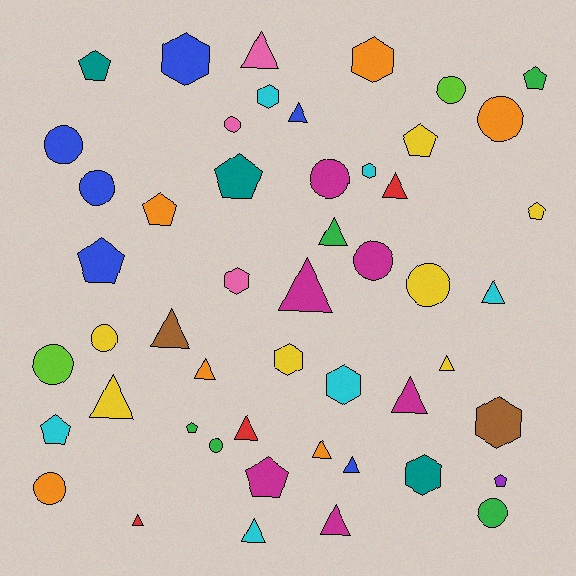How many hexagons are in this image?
There are 9 hexagons.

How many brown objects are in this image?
There are 2 brown objects.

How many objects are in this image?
There are 50 objects.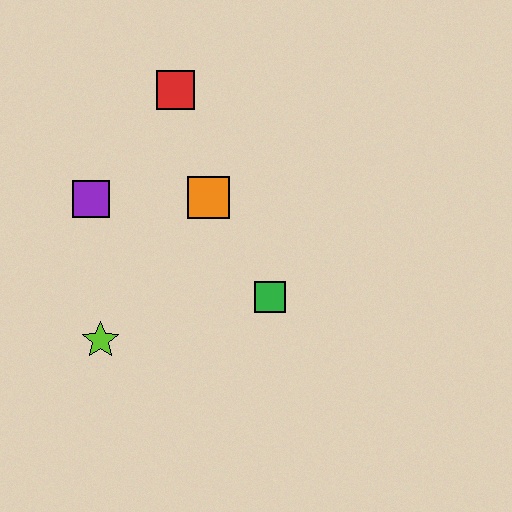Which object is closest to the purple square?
The orange square is closest to the purple square.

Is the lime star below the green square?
Yes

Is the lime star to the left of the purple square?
No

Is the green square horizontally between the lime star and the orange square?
No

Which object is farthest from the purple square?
The green square is farthest from the purple square.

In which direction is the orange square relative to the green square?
The orange square is above the green square.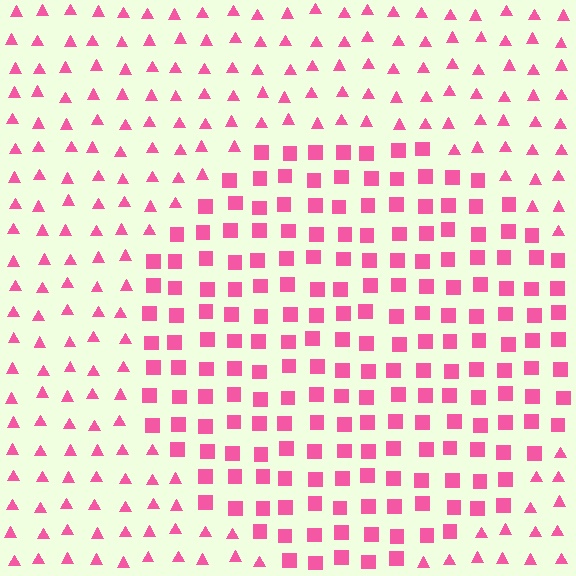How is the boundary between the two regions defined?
The boundary is defined by a change in element shape: squares inside vs. triangles outside. All elements share the same color and spacing.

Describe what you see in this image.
The image is filled with small pink elements arranged in a uniform grid. A circle-shaped region contains squares, while the surrounding area contains triangles. The boundary is defined purely by the change in element shape.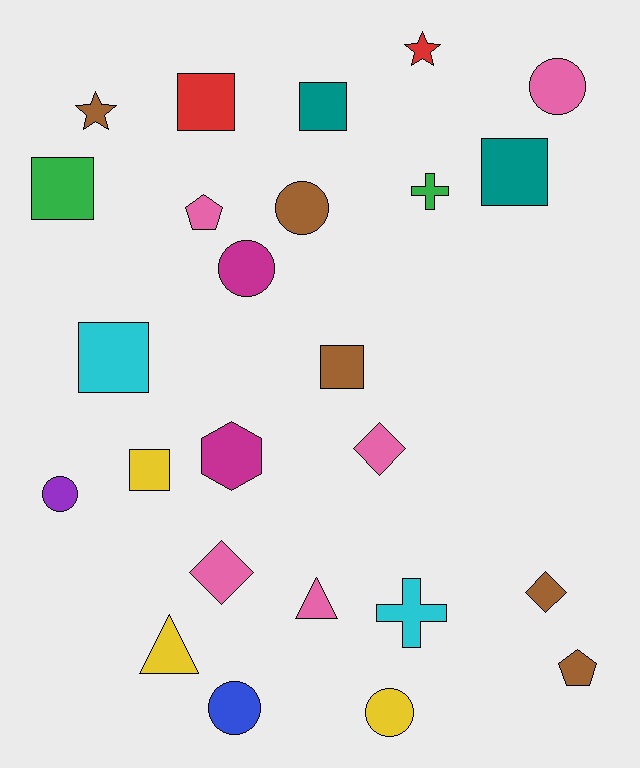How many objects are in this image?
There are 25 objects.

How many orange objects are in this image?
There are no orange objects.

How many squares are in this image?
There are 7 squares.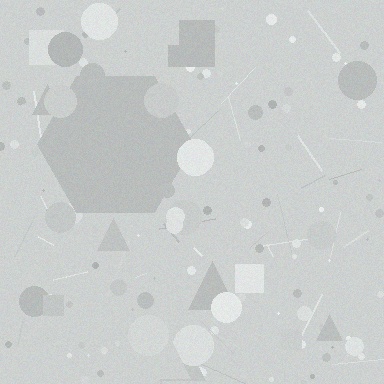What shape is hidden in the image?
A hexagon is hidden in the image.